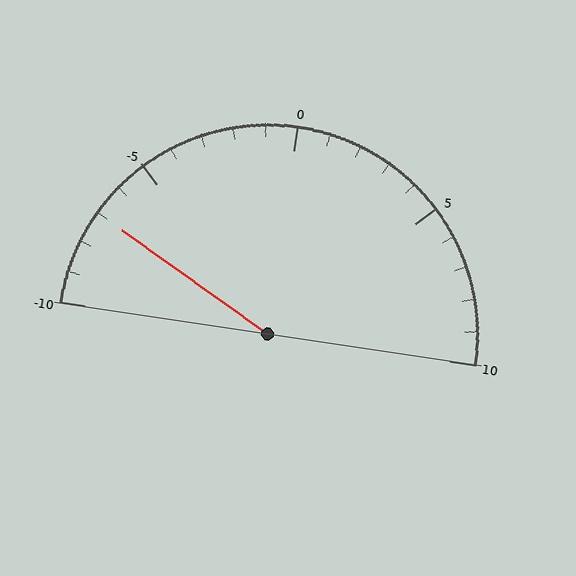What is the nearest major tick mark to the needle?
The nearest major tick mark is -5.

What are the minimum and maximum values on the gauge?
The gauge ranges from -10 to 10.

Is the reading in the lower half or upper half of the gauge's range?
The reading is in the lower half of the range (-10 to 10).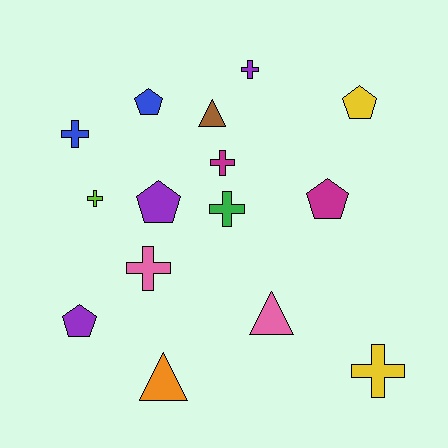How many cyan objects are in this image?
There are no cyan objects.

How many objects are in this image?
There are 15 objects.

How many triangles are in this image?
There are 3 triangles.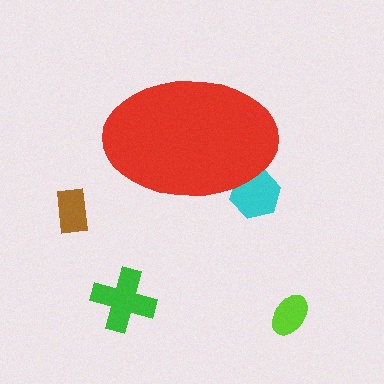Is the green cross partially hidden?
No, the green cross is fully visible.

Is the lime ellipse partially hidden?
No, the lime ellipse is fully visible.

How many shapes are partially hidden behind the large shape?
1 shape is partially hidden.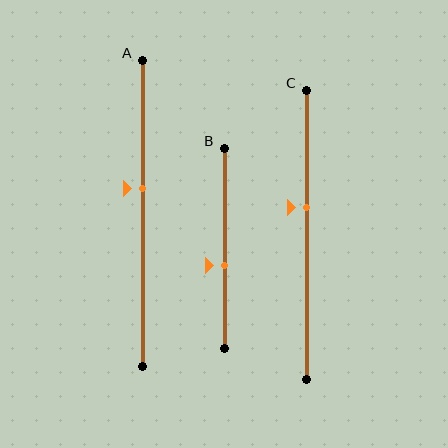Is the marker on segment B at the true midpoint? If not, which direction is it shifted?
No, the marker on segment B is shifted downward by about 9% of the segment length.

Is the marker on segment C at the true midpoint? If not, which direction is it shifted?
No, the marker on segment C is shifted upward by about 9% of the segment length.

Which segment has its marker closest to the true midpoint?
Segment A has its marker closest to the true midpoint.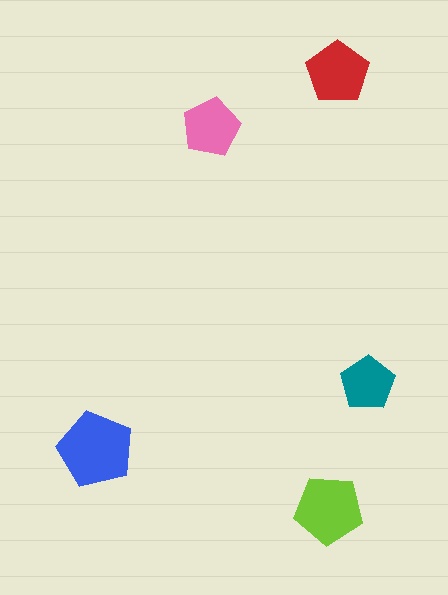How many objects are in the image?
There are 5 objects in the image.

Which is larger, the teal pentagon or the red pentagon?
The red one.